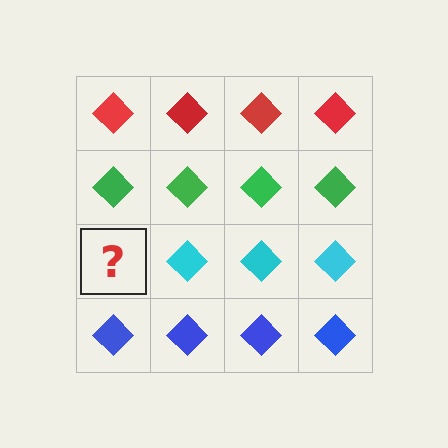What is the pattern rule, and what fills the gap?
The rule is that each row has a consistent color. The gap should be filled with a cyan diamond.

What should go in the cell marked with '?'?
The missing cell should contain a cyan diamond.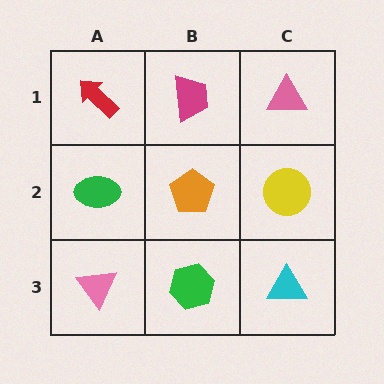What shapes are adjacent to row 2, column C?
A pink triangle (row 1, column C), a cyan triangle (row 3, column C), an orange pentagon (row 2, column B).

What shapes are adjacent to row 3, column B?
An orange pentagon (row 2, column B), a pink triangle (row 3, column A), a cyan triangle (row 3, column C).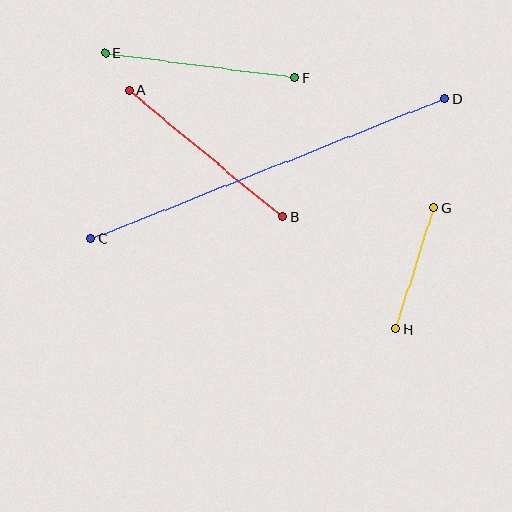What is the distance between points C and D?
The distance is approximately 380 pixels.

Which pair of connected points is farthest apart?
Points C and D are farthest apart.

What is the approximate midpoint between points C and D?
The midpoint is at approximately (267, 169) pixels.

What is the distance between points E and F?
The distance is approximately 191 pixels.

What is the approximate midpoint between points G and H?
The midpoint is at approximately (415, 268) pixels.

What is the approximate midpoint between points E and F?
The midpoint is at approximately (200, 65) pixels.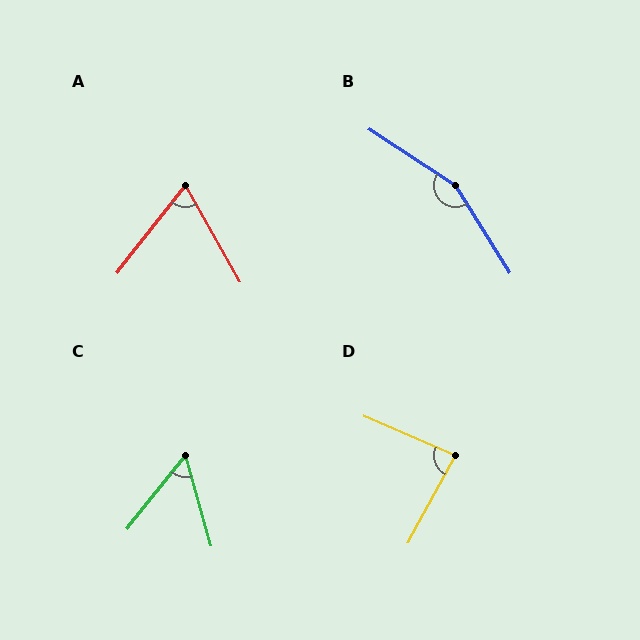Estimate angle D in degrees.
Approximately 85 degrees.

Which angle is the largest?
B, at approximately 155 degrees.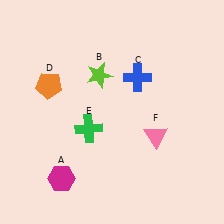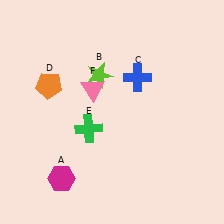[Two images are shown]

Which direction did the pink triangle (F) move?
The pink triangle (F) moved left.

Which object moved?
The pink triangle (F) moved left.